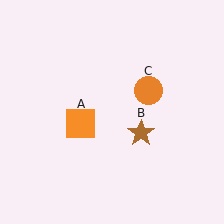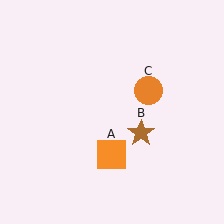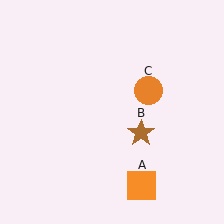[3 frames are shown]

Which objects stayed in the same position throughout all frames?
Brown star (object B) and orange circle (object C) remained stationary.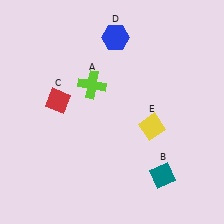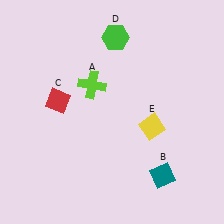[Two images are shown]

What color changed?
The hexagon (D) changed from blue in Image 1 to green in Image 2.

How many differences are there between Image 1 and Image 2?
There is 1 difference between the two images.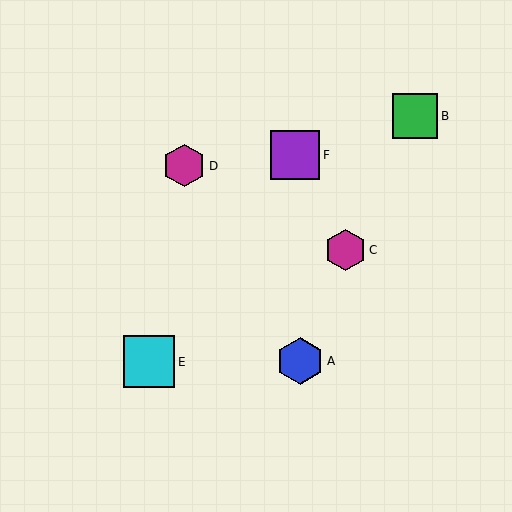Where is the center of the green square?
The center of the green square is at (415, 116).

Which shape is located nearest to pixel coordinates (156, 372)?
The cyan square (labeled E) at (149, 362) is nearest to that location.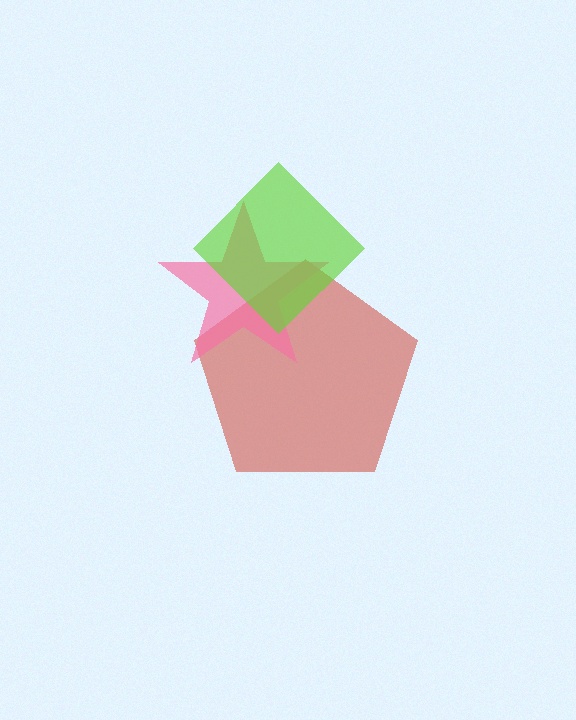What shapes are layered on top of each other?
The layered shapes are: a red pentagon, a pink star, a lime diamond.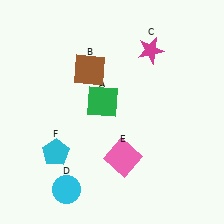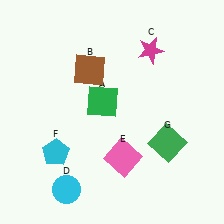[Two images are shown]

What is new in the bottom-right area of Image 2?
A green square (G) was added in the bottom-right area of Image 2.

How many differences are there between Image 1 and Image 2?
There is 1 difference between the two images.